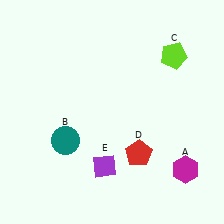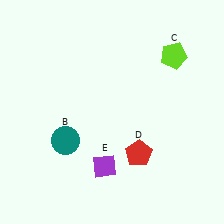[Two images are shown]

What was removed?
The magenta hexagon (A) was removed in Image 2.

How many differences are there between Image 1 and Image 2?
There is 1 difference between the two images.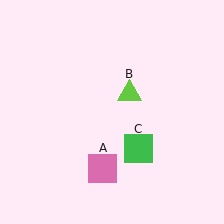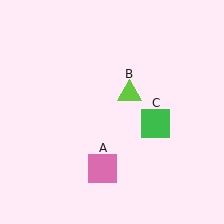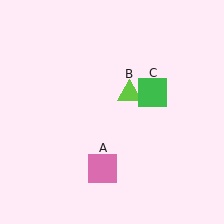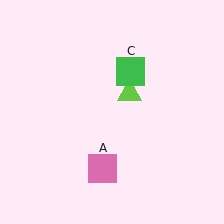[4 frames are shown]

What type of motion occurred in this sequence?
The green square (object C) rotated counterclockwise around the center of the scene.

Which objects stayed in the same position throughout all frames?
Pink square (object A) and lime triangle (object B) remained stationary.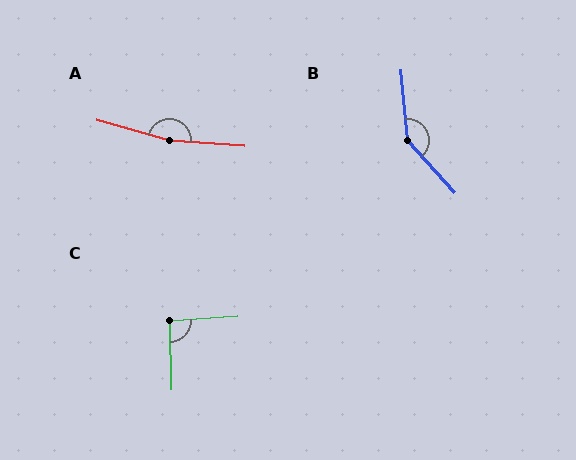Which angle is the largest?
A, at approximately 169 degrees.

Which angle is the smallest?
C, at approximately 92 degrees.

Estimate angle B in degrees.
Approximately 143 degrees.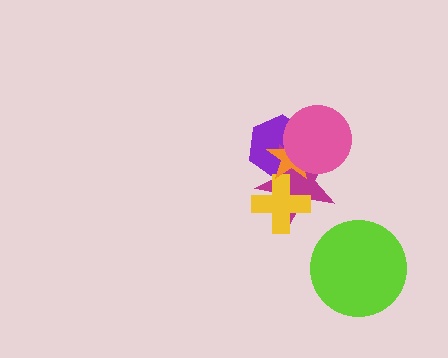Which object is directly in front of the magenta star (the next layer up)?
The yellow cross is directly in front of the magenta star.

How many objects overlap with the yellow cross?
2 objects overlap with the yellow cross.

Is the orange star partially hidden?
Yes, it is partially covered by another shape.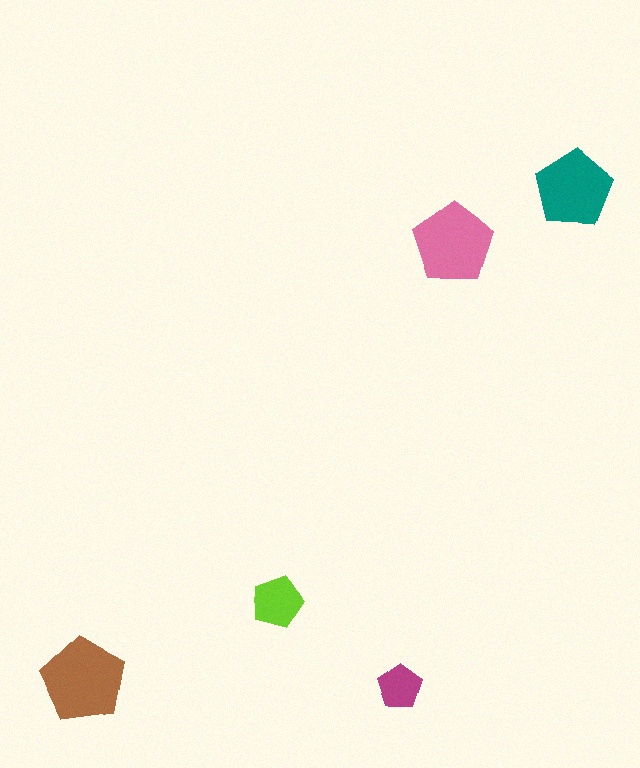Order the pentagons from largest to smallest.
the brown one, the pink one, the teal one, the lime one, the magenta one.